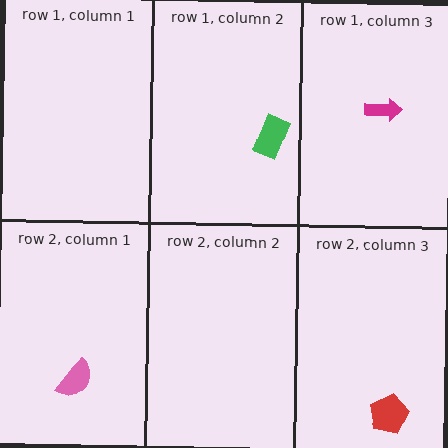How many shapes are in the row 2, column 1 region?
1.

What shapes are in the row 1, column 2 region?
The green rectangle.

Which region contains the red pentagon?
The row 2, column 3 region.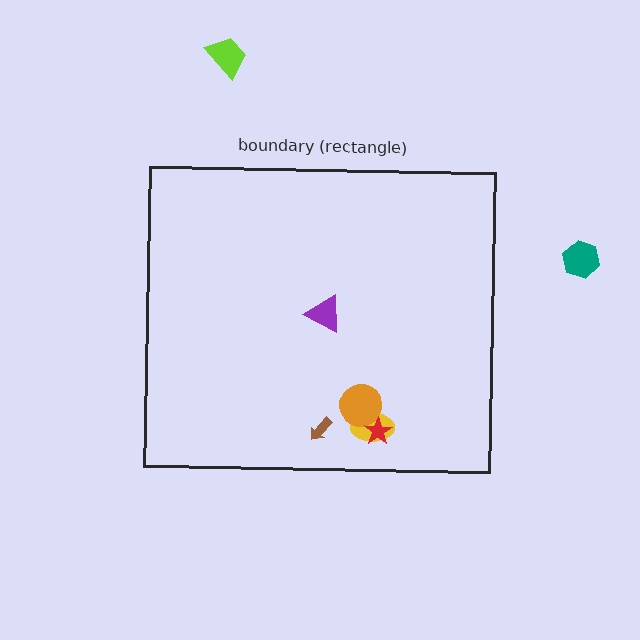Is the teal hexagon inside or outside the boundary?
Outside.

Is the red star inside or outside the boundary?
Inside.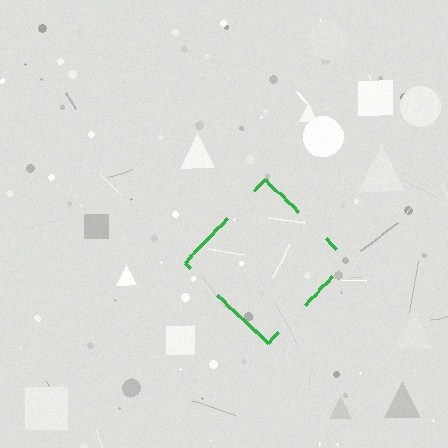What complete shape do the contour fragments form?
The contour fragments form a diamond.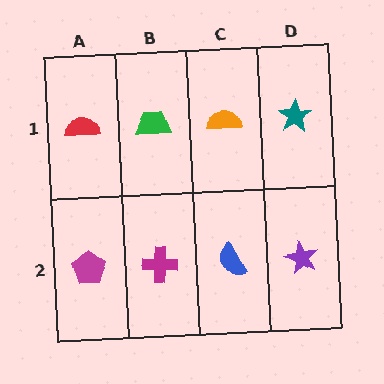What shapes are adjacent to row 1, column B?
A magenta cross (row 2, column B), a red semicircle (row 1, column A), an orange semicircle (row 1, column C).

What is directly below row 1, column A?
A magenta pentagon.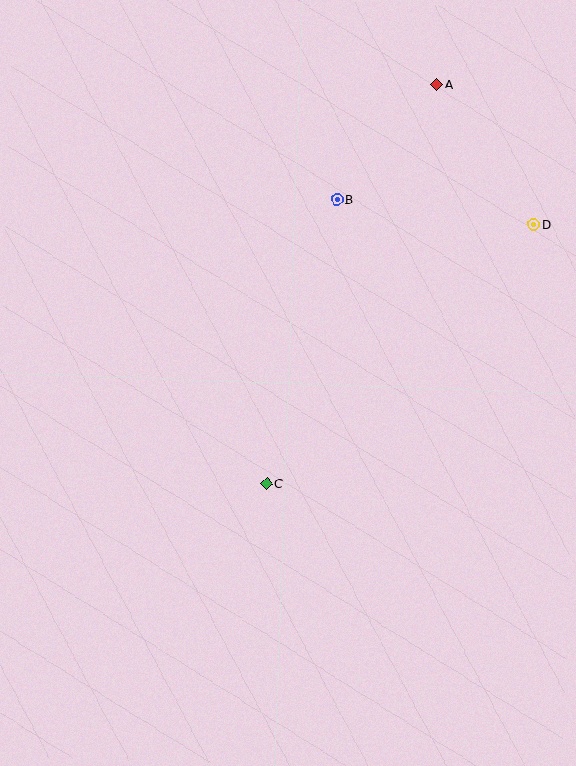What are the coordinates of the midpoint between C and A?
The midpoint between C and A is at (352, 284).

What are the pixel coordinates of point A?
Point A is at (437, 84).